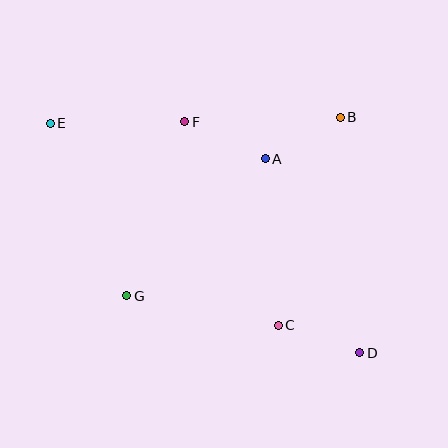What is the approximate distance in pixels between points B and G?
The distance between B and G is approximately 278 pixels.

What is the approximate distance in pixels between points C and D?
The distance between C and D is approximately 86 pixels.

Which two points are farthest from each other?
Points D and E are farthest from each other.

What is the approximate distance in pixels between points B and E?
The distance between B and E is approximately 290 pixels.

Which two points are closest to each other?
Points A and B are closest to each other.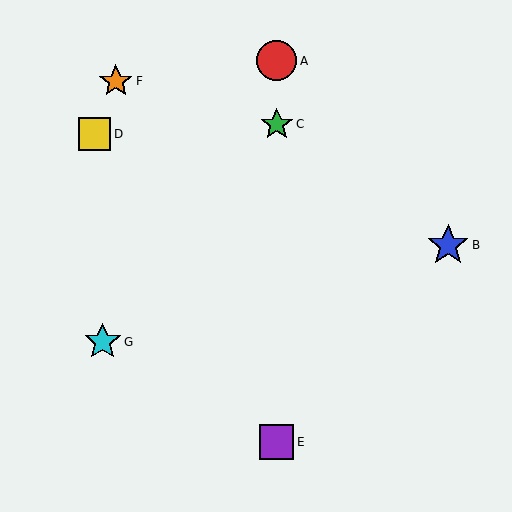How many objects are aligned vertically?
3 objects (A, C, E) are aligned vertically.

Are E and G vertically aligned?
No, E is at x≈277 and G is at x≈103.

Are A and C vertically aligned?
Yes, both are at x≈277.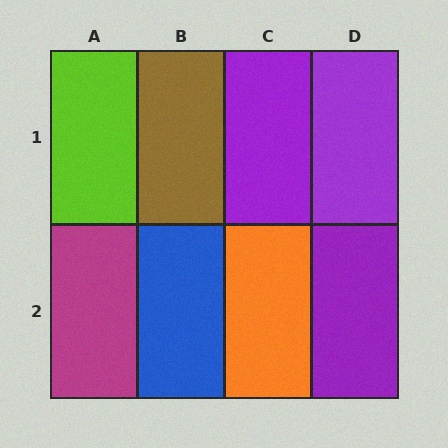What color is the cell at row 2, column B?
Blue.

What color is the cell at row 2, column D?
Purple.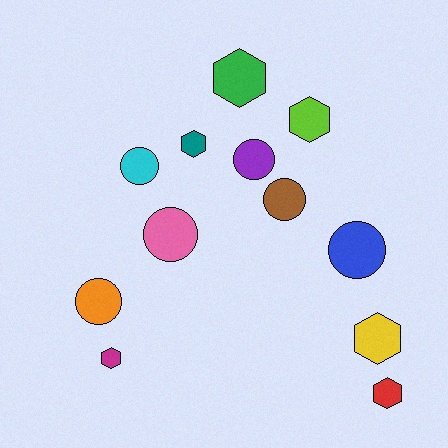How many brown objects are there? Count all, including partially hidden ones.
There is 1 brown object.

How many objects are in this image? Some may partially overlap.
There are 12 objects.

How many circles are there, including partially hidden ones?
There are 6 circles.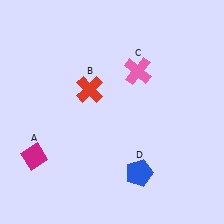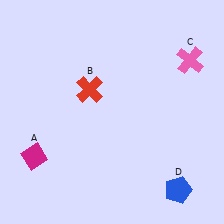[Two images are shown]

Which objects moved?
The objects that moved are: the pink cross (C), the blue pentagon (D).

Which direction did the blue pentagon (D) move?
The blue pentagon (D) moved right.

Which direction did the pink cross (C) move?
The pink cross (C) moved right.